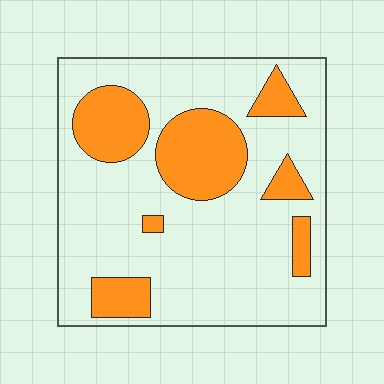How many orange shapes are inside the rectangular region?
7.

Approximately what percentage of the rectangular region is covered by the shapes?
Approximately 25%.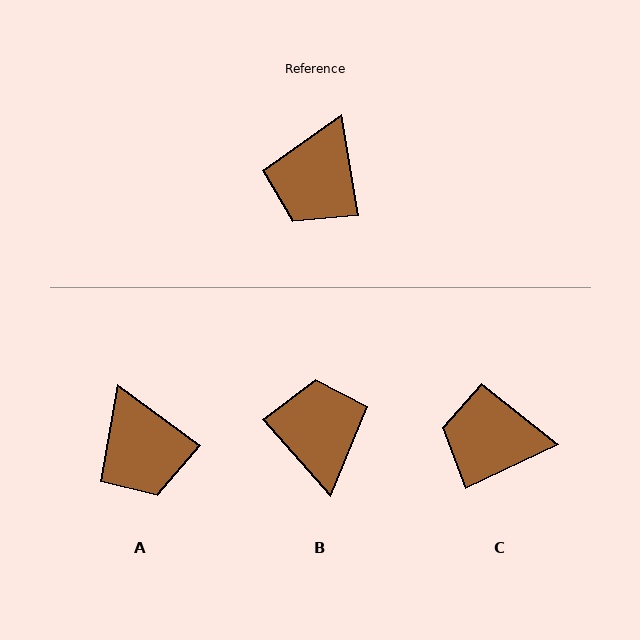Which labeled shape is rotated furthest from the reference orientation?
B, about 148 degrees away.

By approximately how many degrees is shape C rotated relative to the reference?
Approximately 74 degrees clockwise.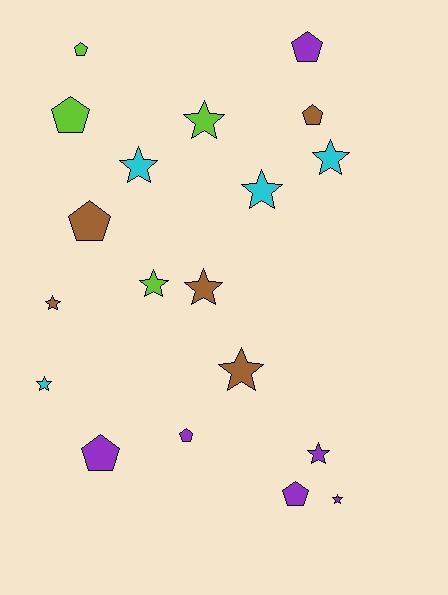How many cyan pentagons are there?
There are no cyan pentagons.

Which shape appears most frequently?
Star, with 11 objects.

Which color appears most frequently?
Purple, with 6 objects.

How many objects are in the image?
There are 19 objects.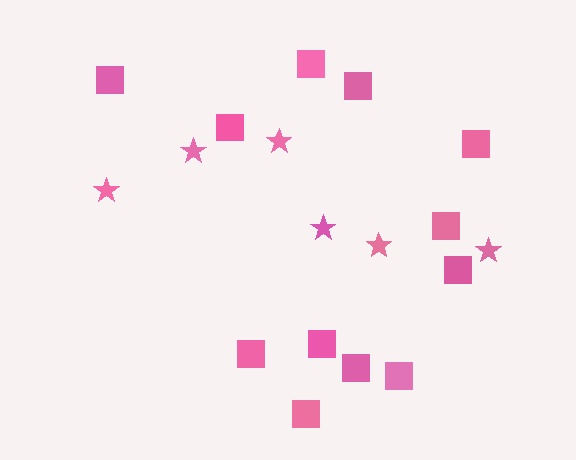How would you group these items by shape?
There are 2 groups: one group of stars (6) and one group of squares (12).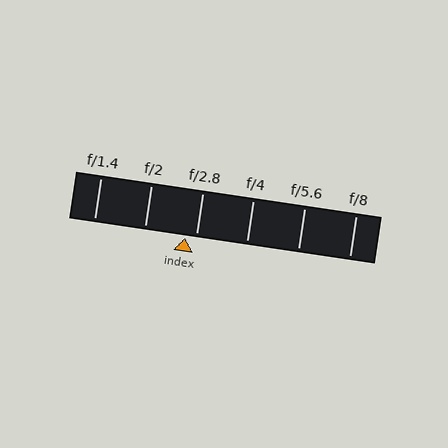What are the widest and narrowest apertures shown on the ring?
The widest aperture shown is f/1.4 and the narrowest is f/8.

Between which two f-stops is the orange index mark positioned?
The index mark is between f/2 and f/2.8.